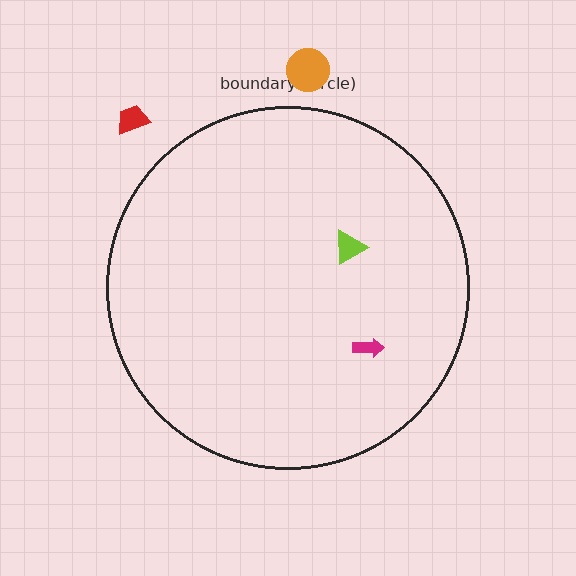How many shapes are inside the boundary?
2 inside, 2 outside.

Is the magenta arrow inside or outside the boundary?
Inside.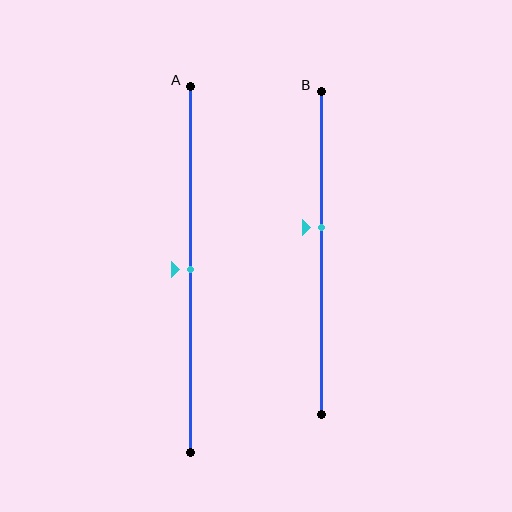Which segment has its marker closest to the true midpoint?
Segment A has its marker closest to the true midpoint.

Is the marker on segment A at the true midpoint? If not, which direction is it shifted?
Yes, the marker on segment A is at the true midpoint.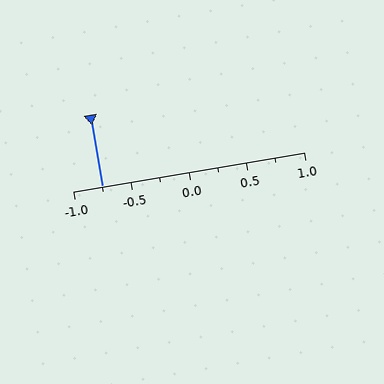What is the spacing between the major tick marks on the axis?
The major ticks are spaced 0.5 apart.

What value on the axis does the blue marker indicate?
The marker indicates approximately -0.75.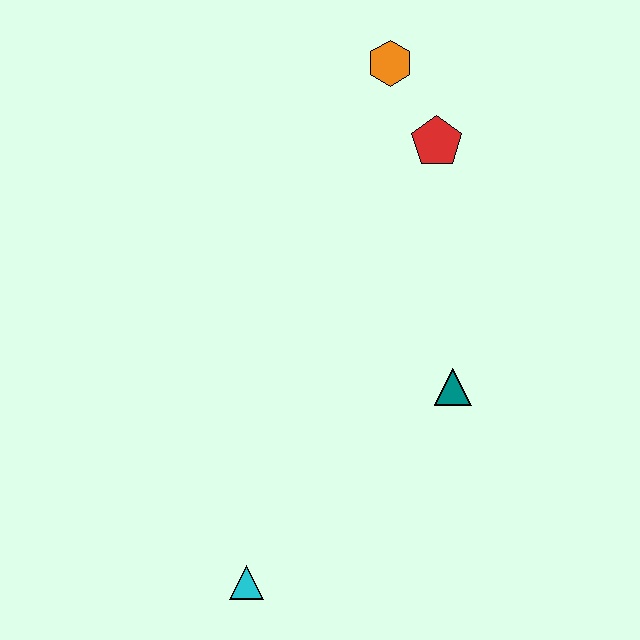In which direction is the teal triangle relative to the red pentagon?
The teal triangle is below the red pentagon.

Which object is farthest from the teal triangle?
The orange hexagon is farthest from the teal triangle.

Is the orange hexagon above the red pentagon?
Yes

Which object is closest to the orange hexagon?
The red pentagon is closest to the orange hexagon.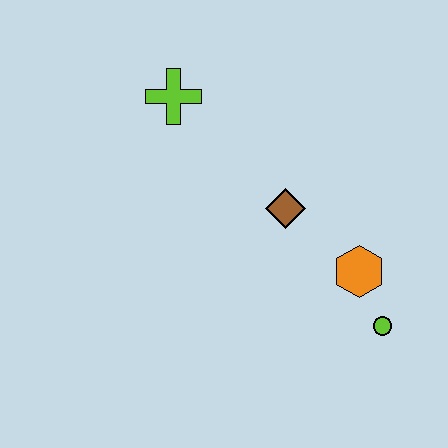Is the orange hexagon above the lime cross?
No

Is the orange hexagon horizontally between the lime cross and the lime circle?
Yes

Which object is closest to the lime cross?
The brown diamond is closest to the lime cross.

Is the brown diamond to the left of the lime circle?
Yes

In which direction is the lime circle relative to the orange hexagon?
The lime circle is below the orange hexagon.